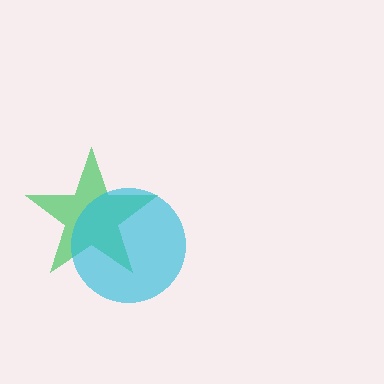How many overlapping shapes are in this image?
There are 2 overlapping shapes in the image.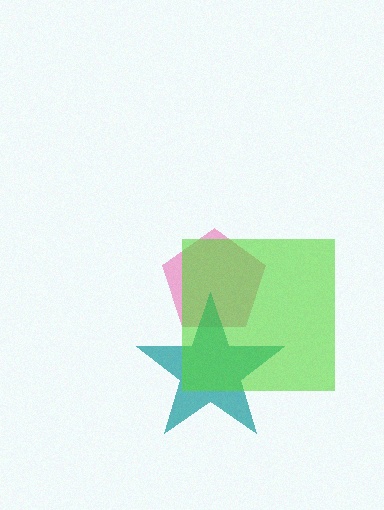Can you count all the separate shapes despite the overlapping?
Yes, there are 3 separate shapes.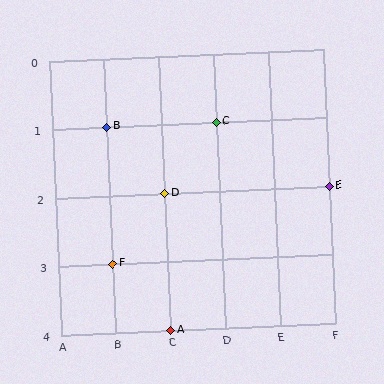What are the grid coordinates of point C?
Point C is at grid coordinates (D, 1).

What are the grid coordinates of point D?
Point D is at grid coordinates (C, 2).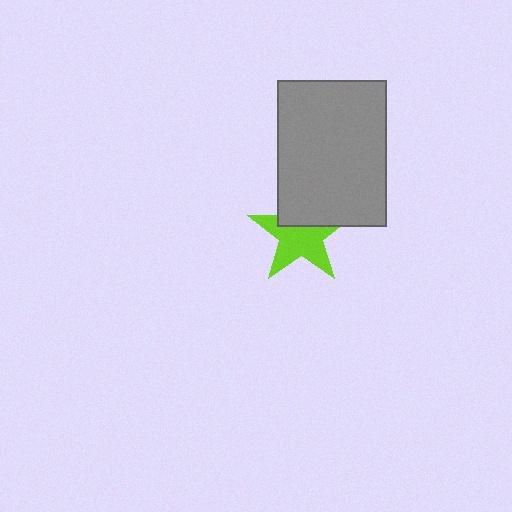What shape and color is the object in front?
The object in front is a gray rectangle.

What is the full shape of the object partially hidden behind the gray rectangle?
The partially hidden object is a lime star.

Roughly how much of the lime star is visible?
About half of it is visible (roughly 64%).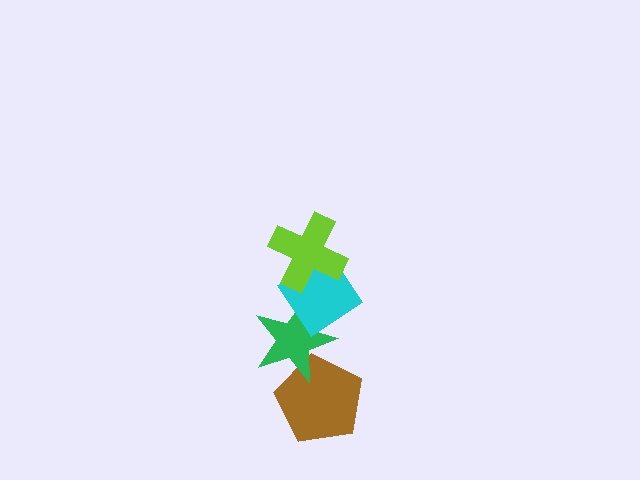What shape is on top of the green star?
The cyan diamond is on top of the green star.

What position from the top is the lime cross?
The lime cross is 1st from the top.